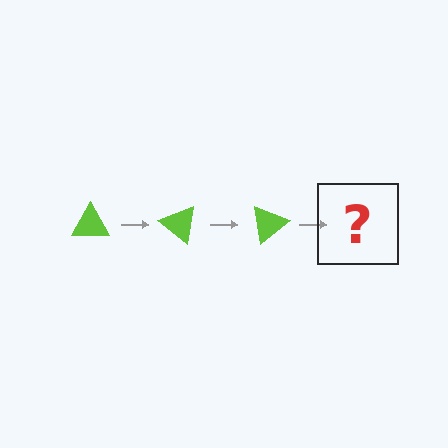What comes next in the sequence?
The next element should be a lime triangle rotated 120 degrees.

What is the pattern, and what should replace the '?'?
The pattern is that the triangle rotates 40 degrees each step. The '?' should be a lime triangle rotated 120 degrees.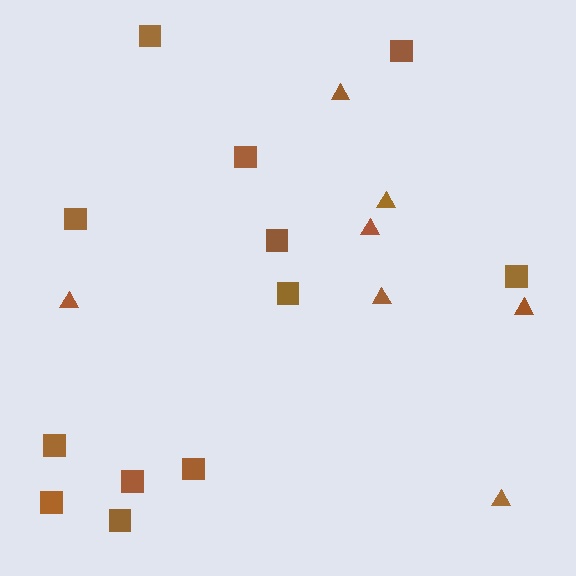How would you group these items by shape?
There are 2 groups: one group of squares (12) and one group of triangles (7).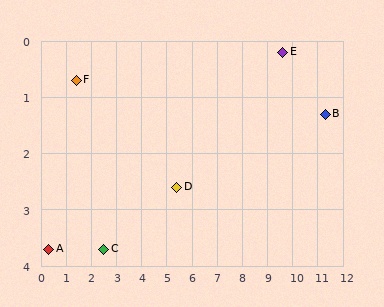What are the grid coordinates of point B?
Point B is at approximately (11.3, 1.3).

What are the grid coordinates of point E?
Point E is at approximately (9.6, 0.2).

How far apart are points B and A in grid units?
Points B and A are about 11.3 grid units apart.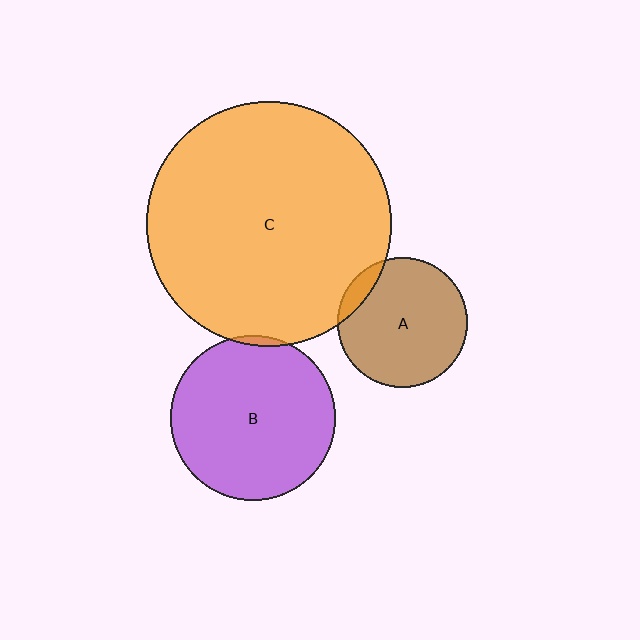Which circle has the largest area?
Circle C (orange).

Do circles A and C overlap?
Yes.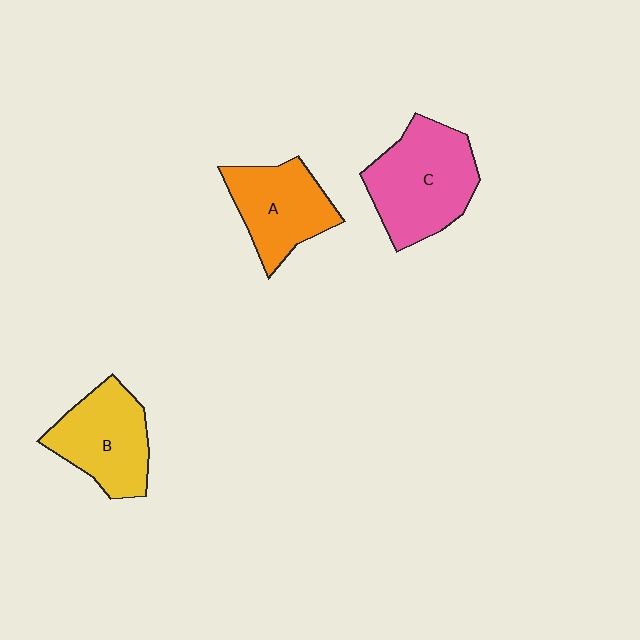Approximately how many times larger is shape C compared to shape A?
Approximately 1.3 times.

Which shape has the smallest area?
Shape A (orange).